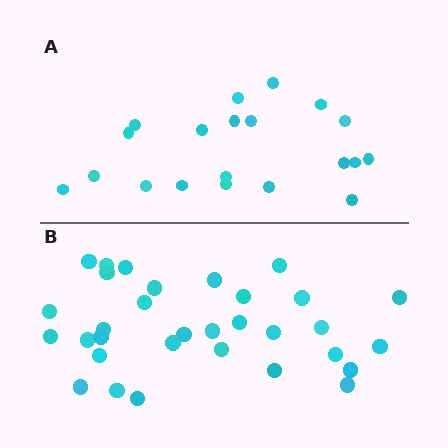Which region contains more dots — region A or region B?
Region B (the bottom region) has more dots.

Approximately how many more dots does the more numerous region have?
Region B has roughly 12 or so more dots than region A.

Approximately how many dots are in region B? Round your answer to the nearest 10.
About 30 dots. (The exact count is 32, which rounds to 30.)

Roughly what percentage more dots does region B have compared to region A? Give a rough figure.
About 60% more.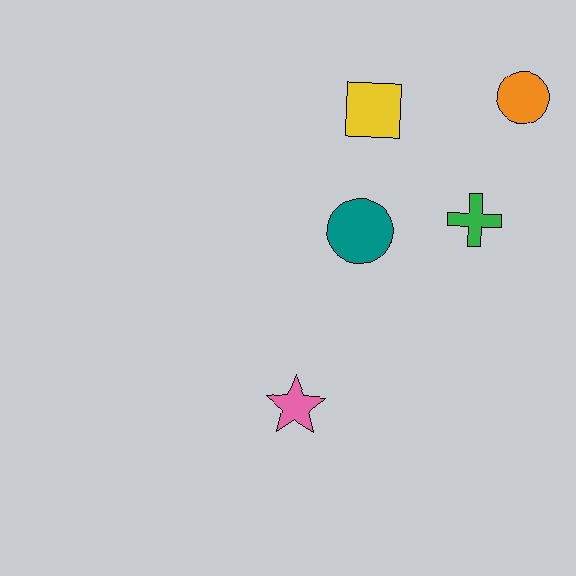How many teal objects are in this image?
There is 1 teal object.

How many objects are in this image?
There are 5 objects.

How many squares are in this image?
There is 1 square.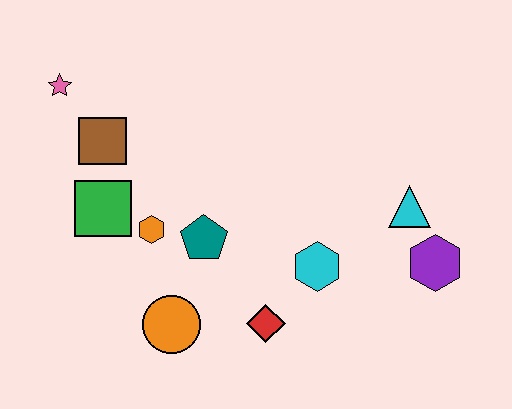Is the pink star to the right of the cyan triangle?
No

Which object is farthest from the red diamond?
The pink star is farthest from the red diamond.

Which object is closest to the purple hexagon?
The cyan triangle is closest to the purple hexagon.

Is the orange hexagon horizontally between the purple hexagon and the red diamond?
No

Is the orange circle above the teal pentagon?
No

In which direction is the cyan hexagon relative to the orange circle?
The cyan hexagon is to the right of the orange circle.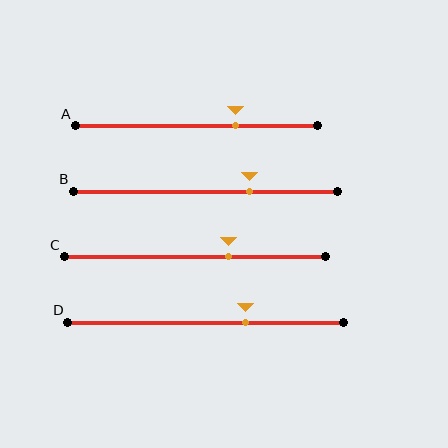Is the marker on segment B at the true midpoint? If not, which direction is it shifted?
No, the marker on segment B is shifted to the right by about 17% of the segment length.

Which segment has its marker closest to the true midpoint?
Segment C has its marker closest to the true midpoint.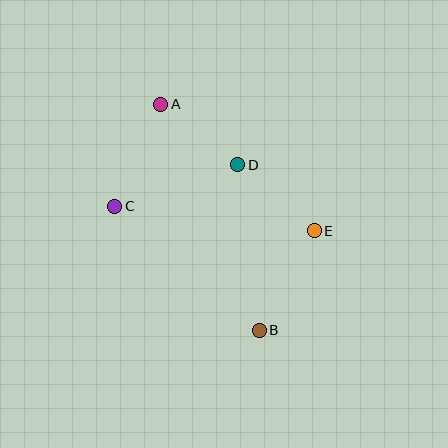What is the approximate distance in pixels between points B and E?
The distance between B and E is approximately 113 pixels.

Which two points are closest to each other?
Points A and D are closest to each other.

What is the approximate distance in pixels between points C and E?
The distance between C and E is approximately 201 pixels.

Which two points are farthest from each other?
Points A and B are farthest from each other.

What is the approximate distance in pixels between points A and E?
The distance between A and E is approximately 199 pixels.